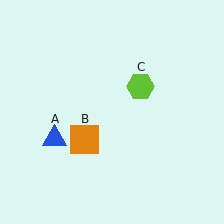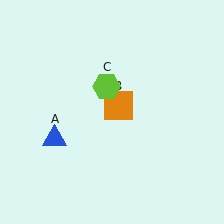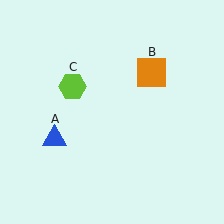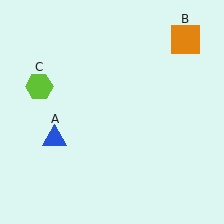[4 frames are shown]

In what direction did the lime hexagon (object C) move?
The lime hexagon (object C) moved left.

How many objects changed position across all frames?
2 objects changed position: orange square (object B), lime hexagon (object C).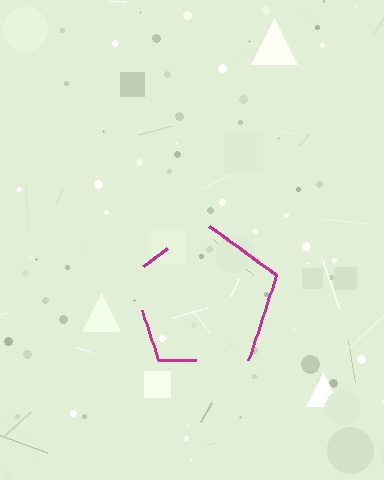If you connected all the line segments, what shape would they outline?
They would outline a pentagon.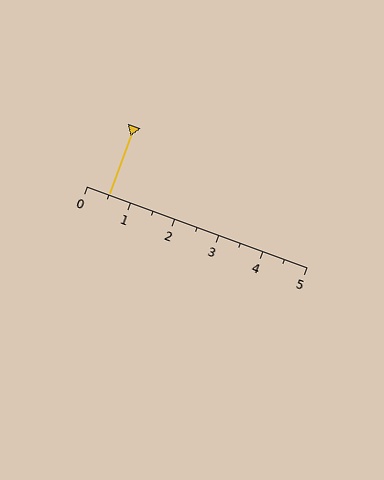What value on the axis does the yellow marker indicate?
The marker indicates approximately 0.5.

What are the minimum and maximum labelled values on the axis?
The axis runs from 0 to 5.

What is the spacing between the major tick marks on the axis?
The major ticks are spaced 1 apart.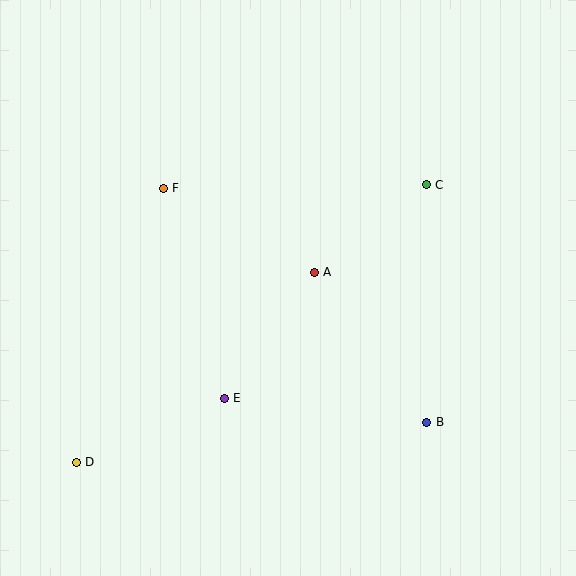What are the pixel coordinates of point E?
Point E is at (224, 398).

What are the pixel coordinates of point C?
Point C is at (426, 185).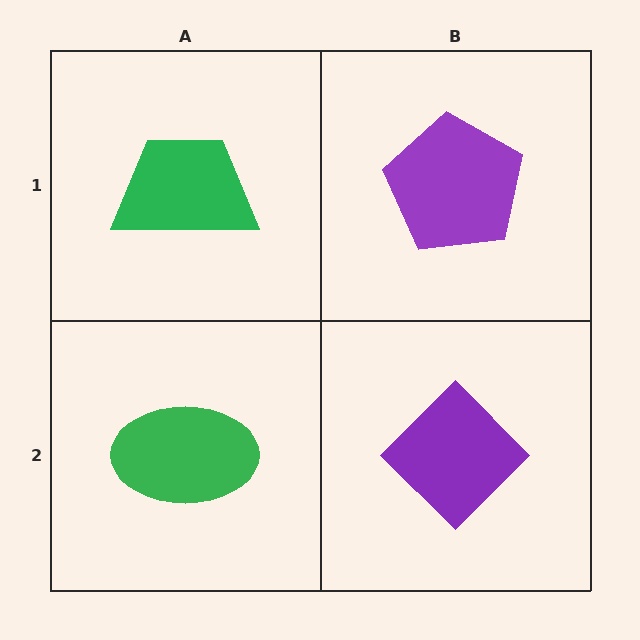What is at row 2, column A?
A green ellipse.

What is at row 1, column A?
A green trapezoid.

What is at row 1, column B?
A purple pentagon.